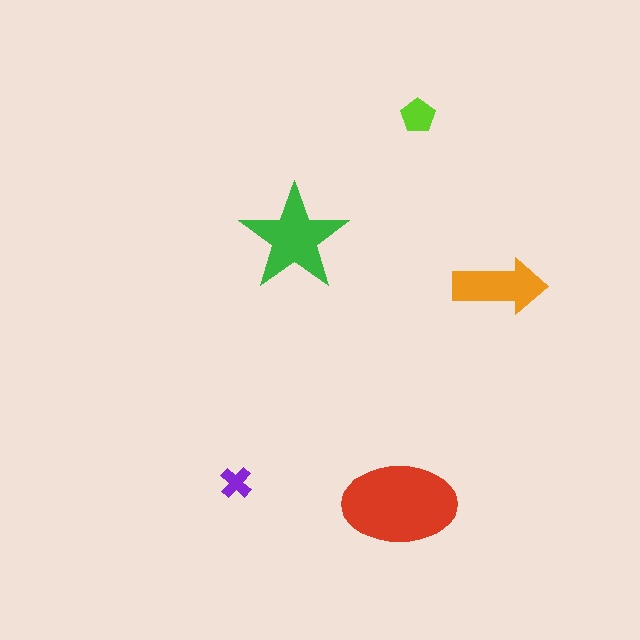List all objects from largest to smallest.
The red ellipse, the green star, the orange arrow, the lime pentagon, the purple cross.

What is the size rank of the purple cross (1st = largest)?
5th.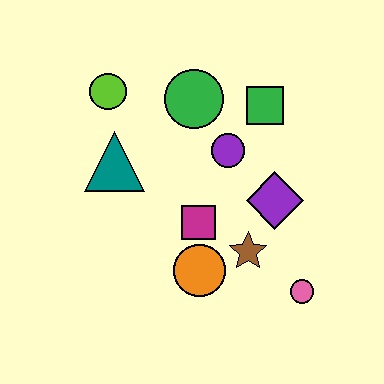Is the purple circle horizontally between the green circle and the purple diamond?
Yes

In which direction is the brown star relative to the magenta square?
The brown star is to the right of the magenta square.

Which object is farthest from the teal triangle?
The pink circle is farthest from the teal triangle.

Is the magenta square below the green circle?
Yes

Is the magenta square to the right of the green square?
No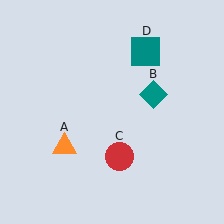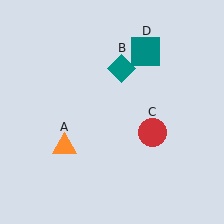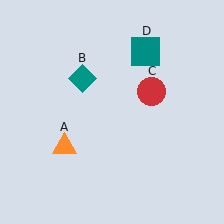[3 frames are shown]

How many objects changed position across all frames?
2 objects changed position: teal diamond (object B), red circle (object C).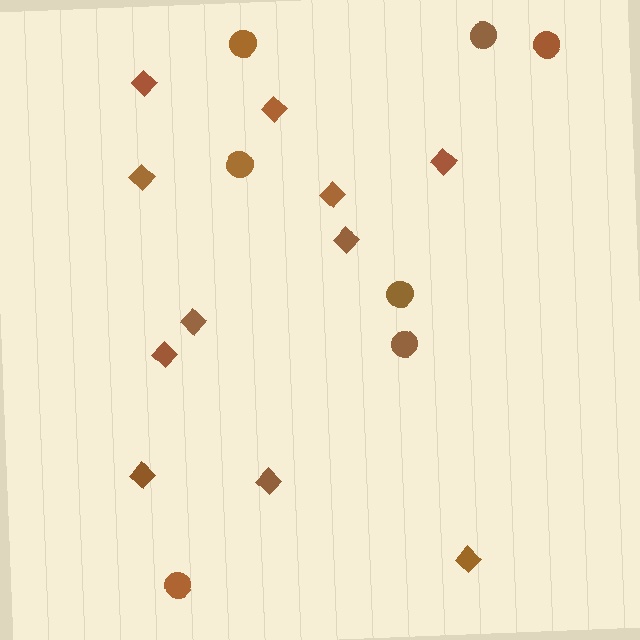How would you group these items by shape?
There are 2 groups: one group of circles (7) and one group of diamonds (11).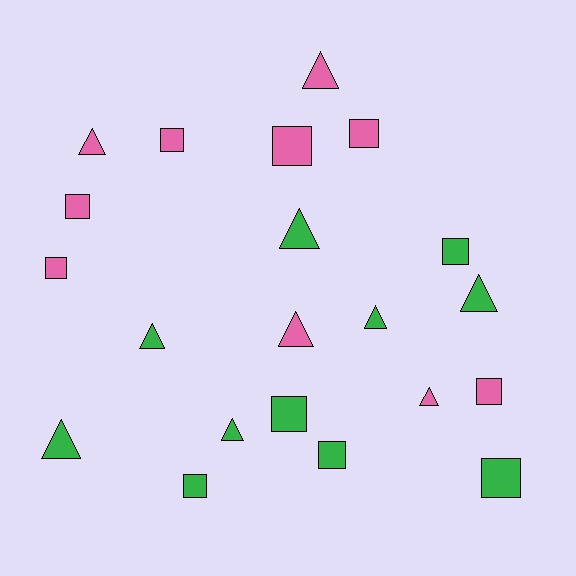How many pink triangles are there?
There are 4 pink triangles.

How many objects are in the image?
There are 21 objects.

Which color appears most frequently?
Green, with 11 objects.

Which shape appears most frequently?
Square, with 11 objects.